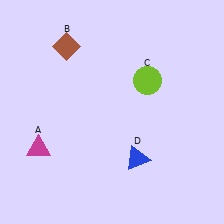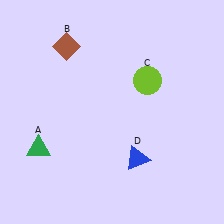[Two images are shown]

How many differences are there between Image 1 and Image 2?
There is 1 difference between the two images.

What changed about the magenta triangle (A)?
In Image 1, A is magenta. In Image 2, it changed to green.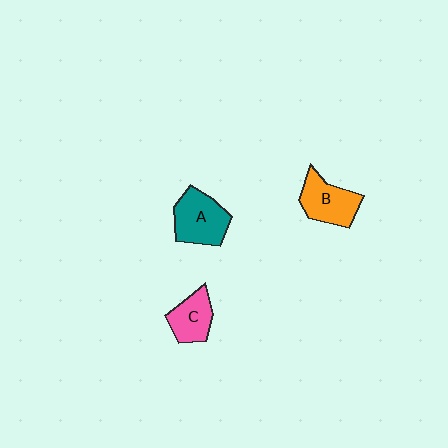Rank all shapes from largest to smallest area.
From largest to smallest: A (teal), B (orange), C (pink).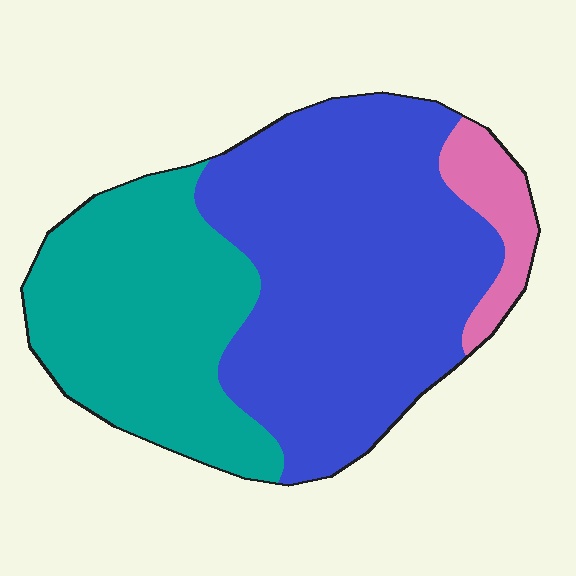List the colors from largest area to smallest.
From largest to smallest: blue, teal, pink.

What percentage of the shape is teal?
Teal takes up between a third and a half of the shape.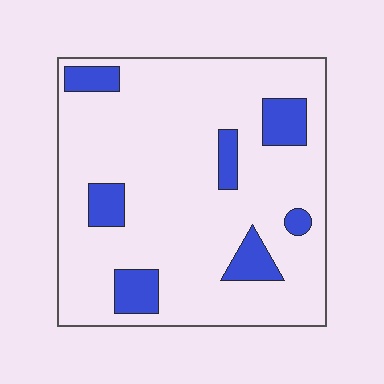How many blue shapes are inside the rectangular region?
7.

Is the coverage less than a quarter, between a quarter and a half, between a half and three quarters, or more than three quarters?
Less than a quarter.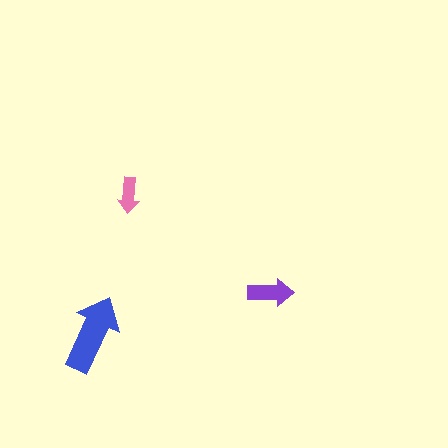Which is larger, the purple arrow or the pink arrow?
The purple one.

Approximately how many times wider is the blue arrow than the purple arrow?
About 1.5 times wider.